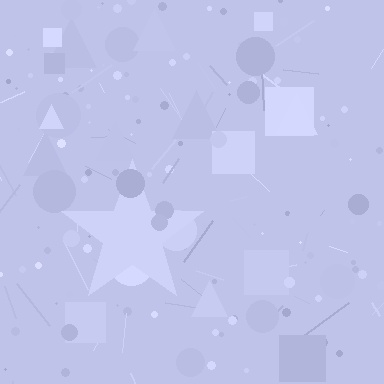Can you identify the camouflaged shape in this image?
The camouflaged shape is a star.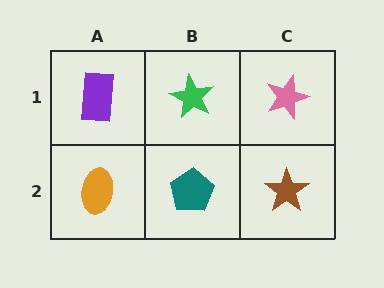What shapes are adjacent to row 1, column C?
A brown star (row 2, column C), a green star (row 1, column B).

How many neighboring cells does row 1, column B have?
3.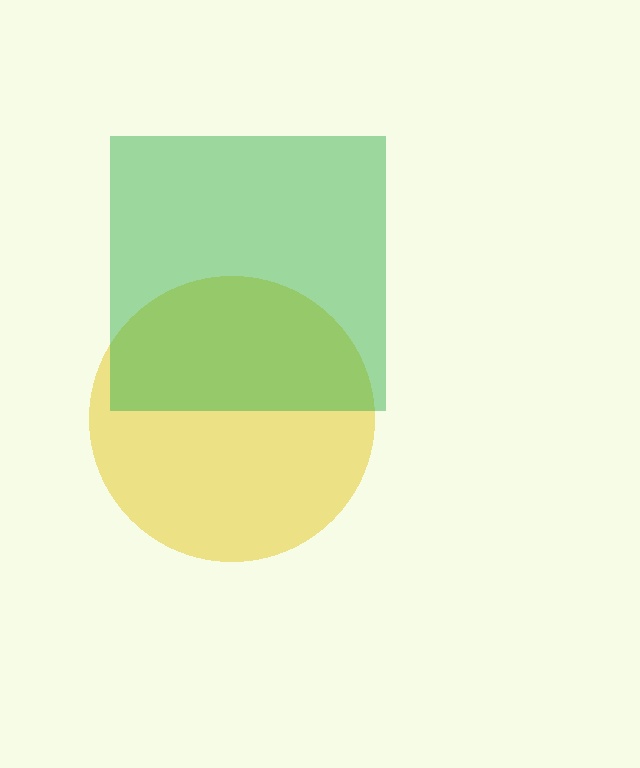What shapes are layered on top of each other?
The layered shapes are: a yellow circle, a green square.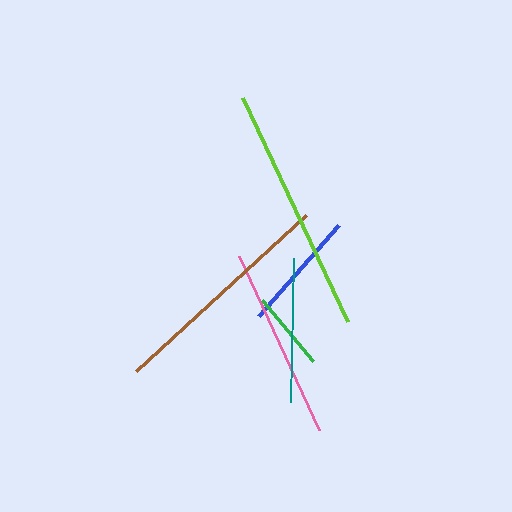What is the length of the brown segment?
The brown segment is approximately 231 pixels long.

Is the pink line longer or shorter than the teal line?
The pink line is longer than the teal line.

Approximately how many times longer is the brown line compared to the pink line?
The brown line is approximately 1.2 times the length of the pink line.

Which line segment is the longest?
The lime line is the longest at approximately 247 pixels.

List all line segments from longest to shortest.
From longest to shortest: lime, brown, pink, teal, blue, green.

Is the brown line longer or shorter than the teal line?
The brown line is longer than the teal line.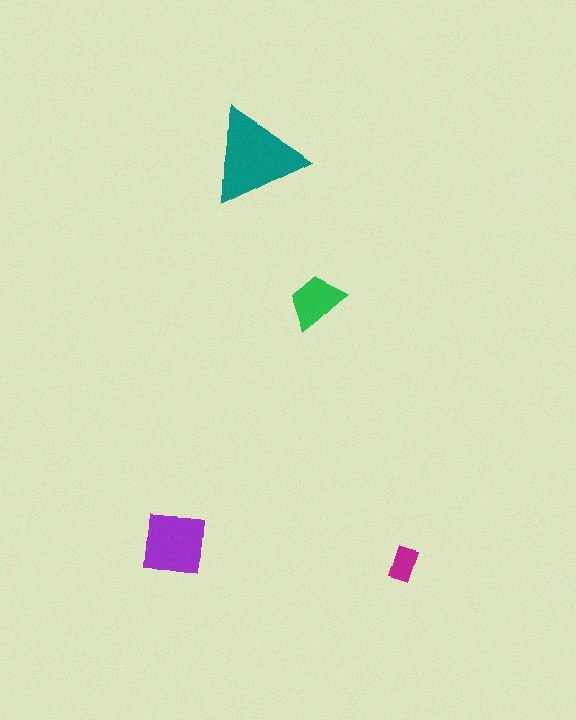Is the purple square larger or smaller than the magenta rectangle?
Larger.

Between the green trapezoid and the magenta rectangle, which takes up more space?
The green trapezoid.